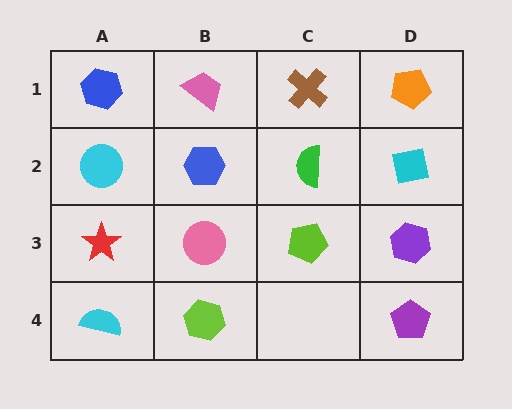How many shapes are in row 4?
3 shapes.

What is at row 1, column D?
An orange pentagon.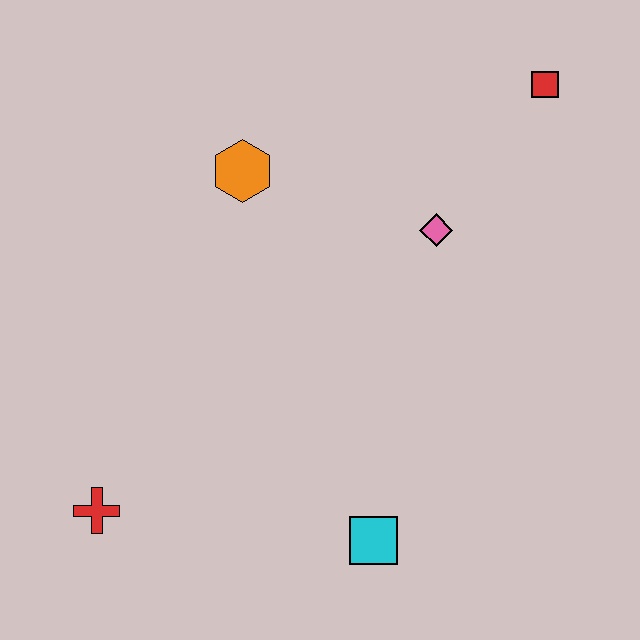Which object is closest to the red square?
The pink diamond is closest to the red square.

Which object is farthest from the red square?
The red cross is farthest from the red square.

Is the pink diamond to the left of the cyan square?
No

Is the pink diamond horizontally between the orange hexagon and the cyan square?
No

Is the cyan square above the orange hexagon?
No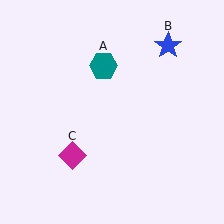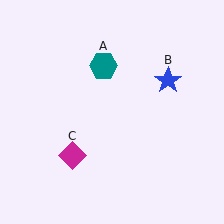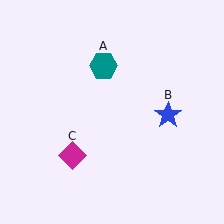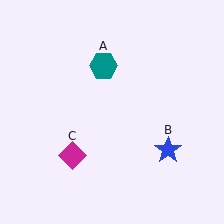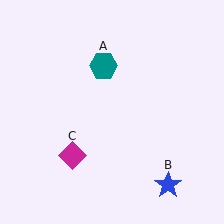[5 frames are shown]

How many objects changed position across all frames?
1 object changed position: blue star (object B).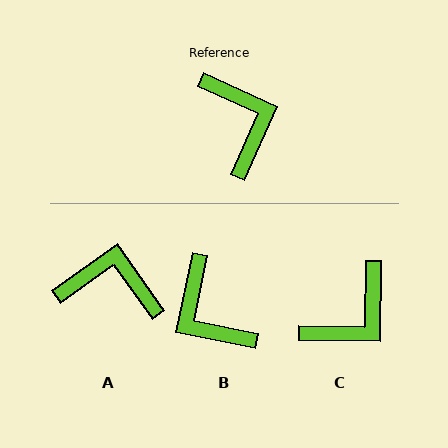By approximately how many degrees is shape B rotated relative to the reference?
Approximately 167 degrees clockwise.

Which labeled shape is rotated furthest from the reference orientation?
B, about 167 degrees away.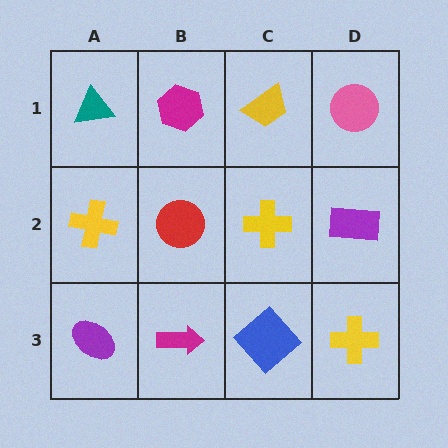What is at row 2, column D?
A purple rectangle.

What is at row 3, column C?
A blue diamond.